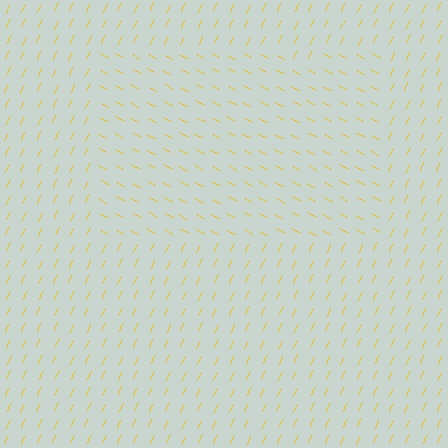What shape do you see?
I see a rectangle.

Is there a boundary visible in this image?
Yes, there is a texture boundary formed by a change in line orientation.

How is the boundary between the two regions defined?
The boundary is defined purely by a change in line orientation (approximately 88 degrees difference). All lines are the same color and thickness.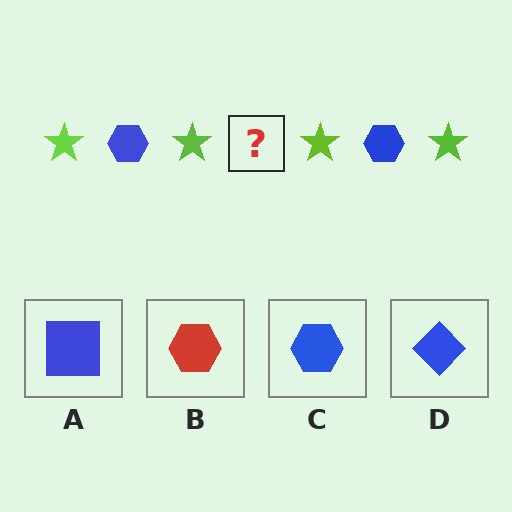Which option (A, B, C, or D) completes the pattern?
C.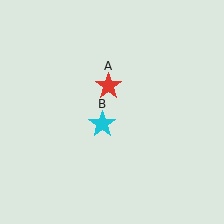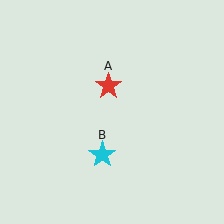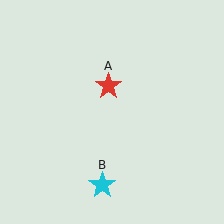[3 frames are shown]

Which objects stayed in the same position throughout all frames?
Red star (object A) remained stationary.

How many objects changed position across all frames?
1 object changed position: cyan star (object B).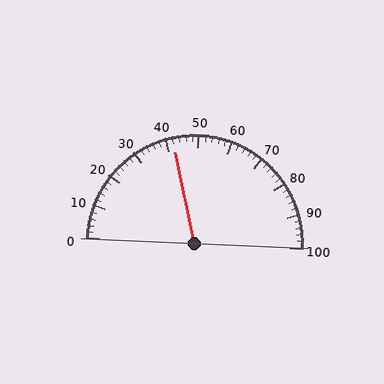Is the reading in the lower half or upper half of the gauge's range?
The reading is in the lower half of the range (0 to 100).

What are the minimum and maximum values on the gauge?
The gauge ranges from 0 to 100.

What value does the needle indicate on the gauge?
The needle indicates approximately 42.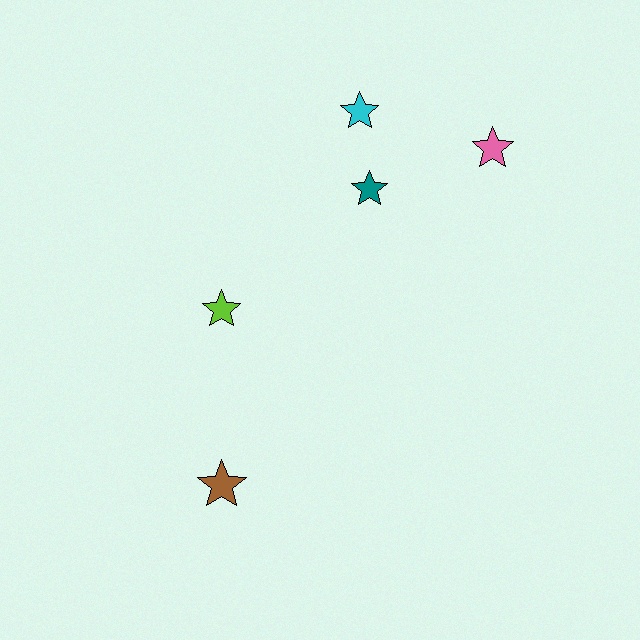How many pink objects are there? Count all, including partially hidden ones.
There is 1 pink object.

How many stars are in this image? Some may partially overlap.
There are 5 stars.